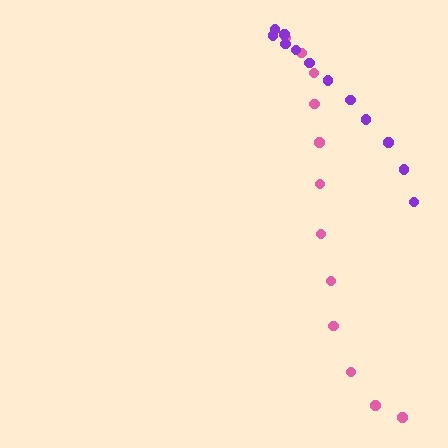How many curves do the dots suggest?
There are 2 distinct paths.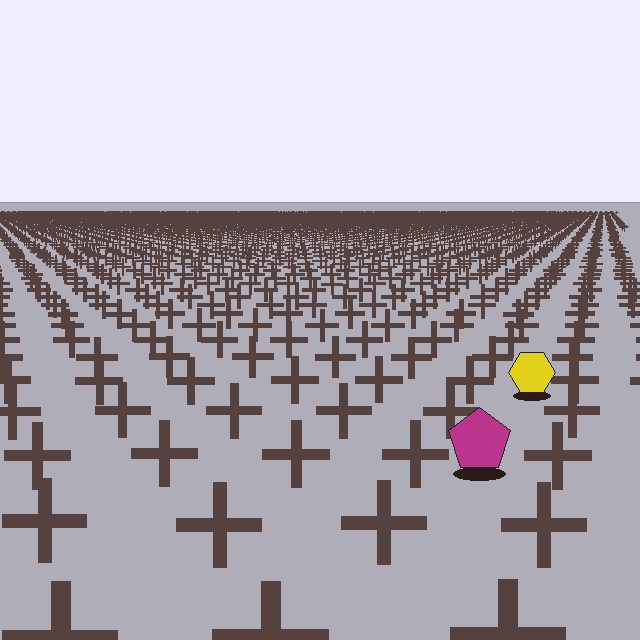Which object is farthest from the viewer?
The yellow hexagon is farthest from the viewer. It appears smaller and the ground texture around it is denser.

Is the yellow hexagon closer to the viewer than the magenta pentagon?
No. The magenta pentagon is closer — you can tell from the texture gradient: the ground texture is coarser near it.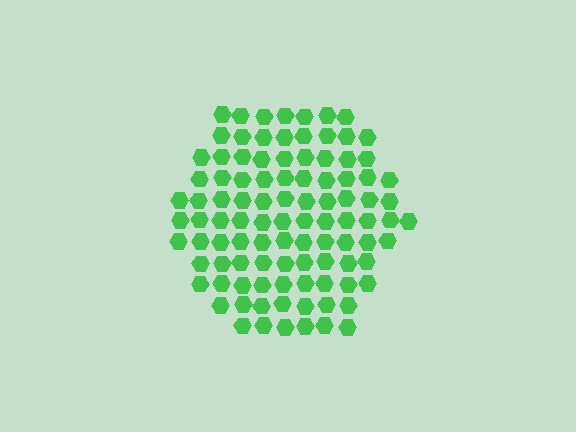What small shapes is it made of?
It is made of small hexagons.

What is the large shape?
The large shape is a hexagon.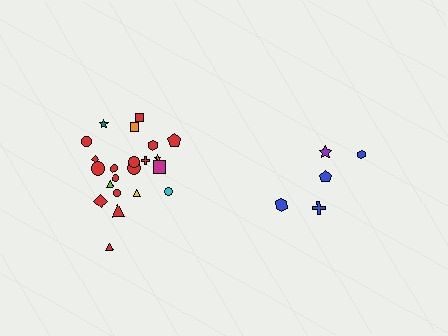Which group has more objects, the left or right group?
The left group.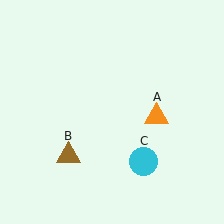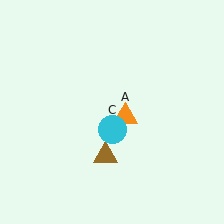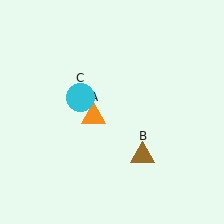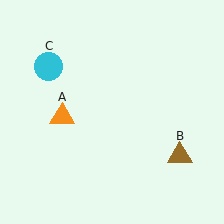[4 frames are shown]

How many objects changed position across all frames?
3 objects changed position: orange triangle (object A), brown triangle (object B), cyan circle (object C).